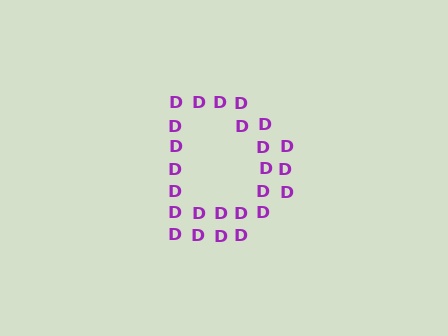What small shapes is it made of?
It is made of small letter D's.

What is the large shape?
The large shape is the letter D.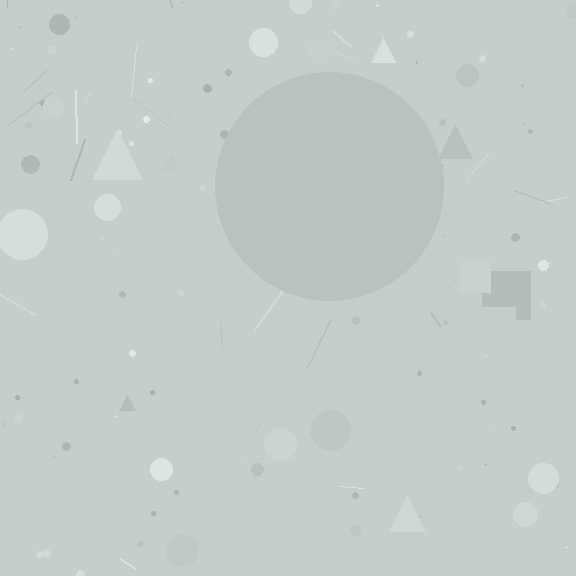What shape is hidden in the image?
A circle is hidden in the image.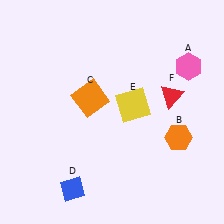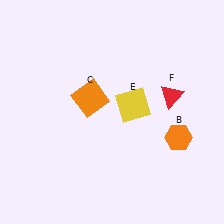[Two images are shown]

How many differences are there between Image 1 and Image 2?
There are 2 differences between the two images.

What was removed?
The pink hexagon (A), the blue diamond (D) were removed in Image 2.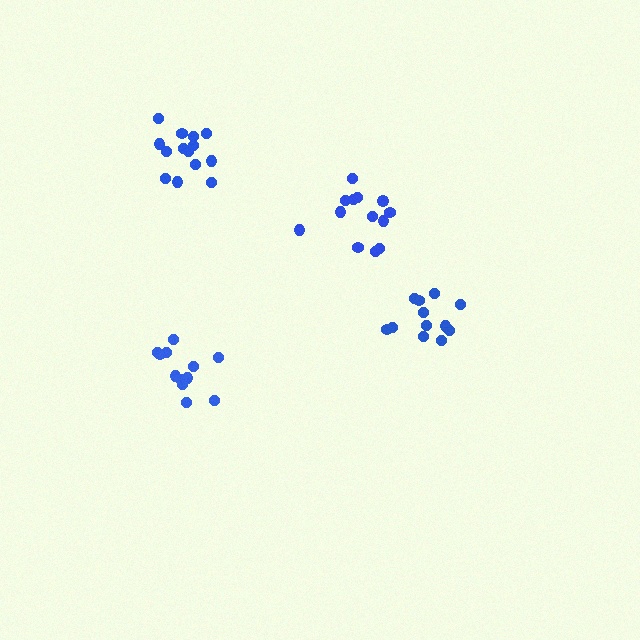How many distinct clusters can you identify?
There are 4 distinct clusters.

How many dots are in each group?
Group 1: 14 dots, Group 2: 13 dots, Group 3: 12 dots, Group 4: 12 dots (51 total).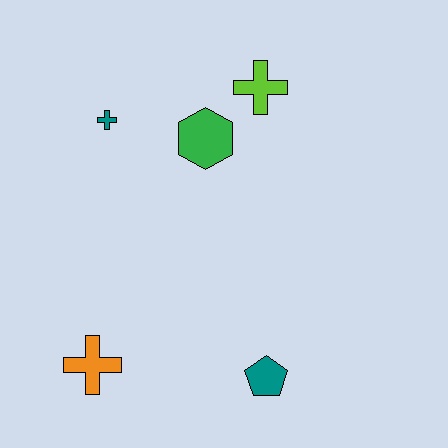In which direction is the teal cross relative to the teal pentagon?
The teal cross is above the teal pentagon.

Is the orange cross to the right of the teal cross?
No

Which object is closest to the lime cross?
The green hexagon is closest to the lime cross.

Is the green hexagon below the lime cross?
Yes